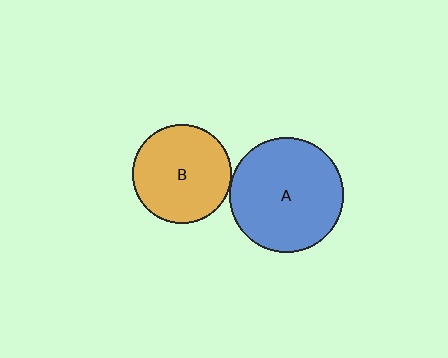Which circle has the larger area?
Circle A (blue).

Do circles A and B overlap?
Yes.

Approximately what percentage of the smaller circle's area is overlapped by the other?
Approximately 5%.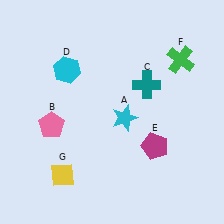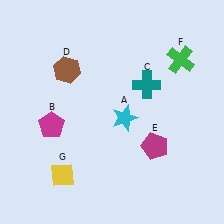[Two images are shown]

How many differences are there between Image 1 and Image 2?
There are 2 differences between the two images.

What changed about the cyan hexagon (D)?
In Image 1, D is cyan. In Image 2, it changed to brown.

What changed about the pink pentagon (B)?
In Image 1, B is pink. In Image 2, it changed to magenta.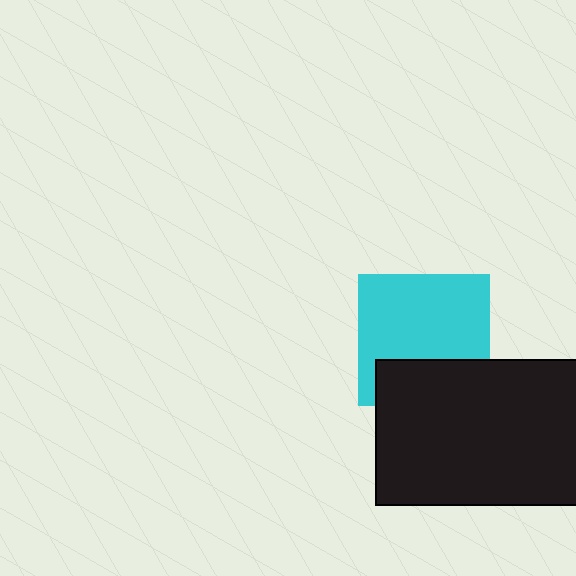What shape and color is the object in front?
The object in front is a black rectangle.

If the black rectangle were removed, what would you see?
You would see the complete cyan square.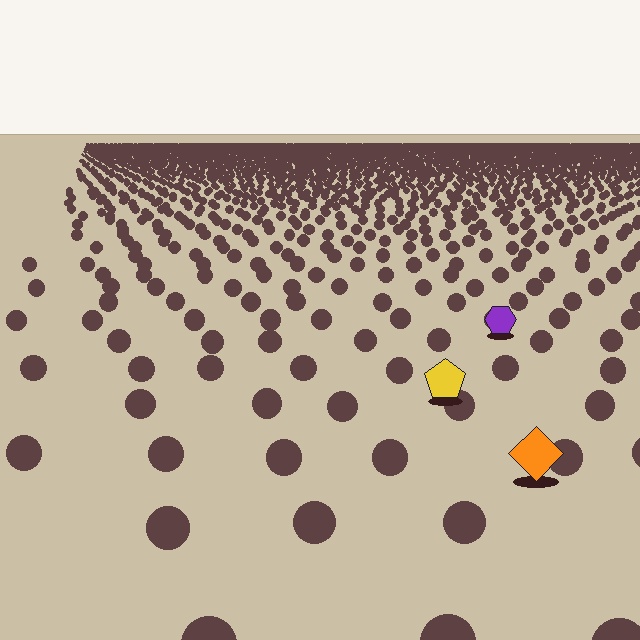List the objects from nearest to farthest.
From nearest to farthest: the orange diamond, the yellow pentagon, the purple hexagon.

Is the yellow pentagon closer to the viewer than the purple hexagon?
Yes. The yellow pentagon is closer — you can tell from the texture gradient: the ground texture is coarser near it.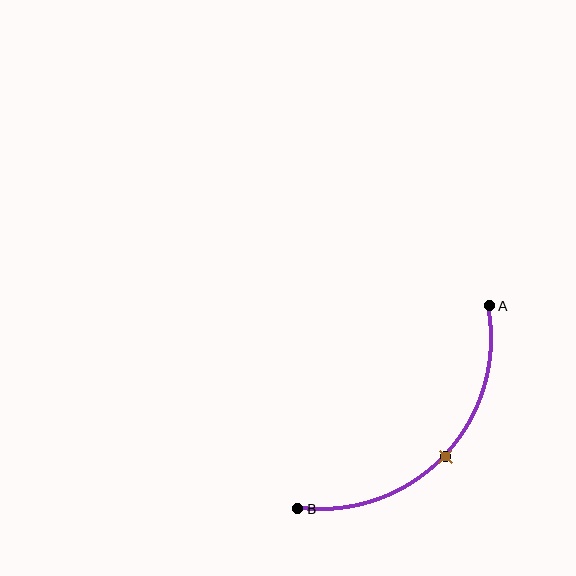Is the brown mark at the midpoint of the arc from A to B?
Yes. The brown mark lies on the arc at equal arc-length from both A and B — it is the arc midpoint.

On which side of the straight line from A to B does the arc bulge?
The arc bulges below and to the right of the straight line connecting A and B.